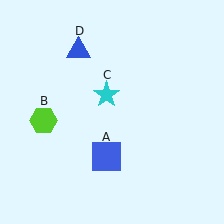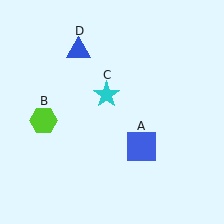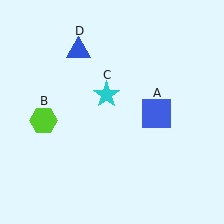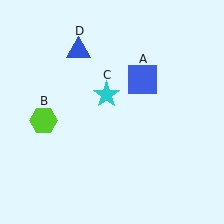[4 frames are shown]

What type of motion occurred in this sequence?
The blue square (object A) rotated counterclockwise around the center of the scene.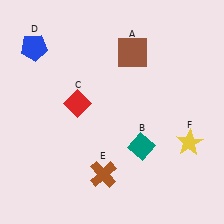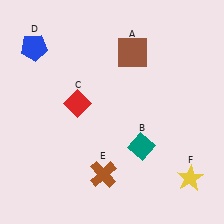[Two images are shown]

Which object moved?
The yellow star (F) moved down.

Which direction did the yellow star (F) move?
The yellow star (F) moved down.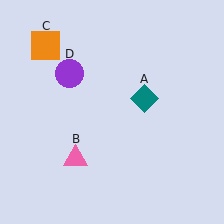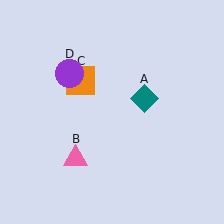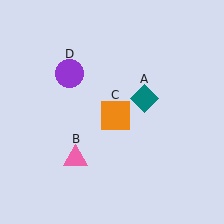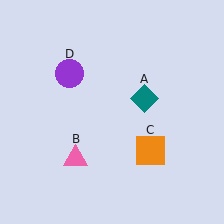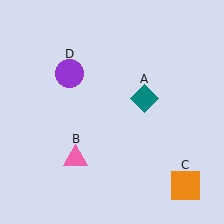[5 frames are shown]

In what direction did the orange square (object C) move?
The orange square (object C) moved down and to the right.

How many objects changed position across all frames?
1 object changed position: orange square (object C).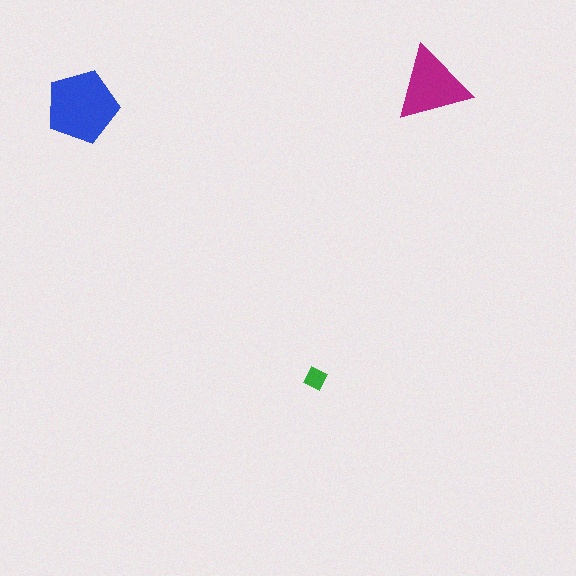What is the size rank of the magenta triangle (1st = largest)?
2nd.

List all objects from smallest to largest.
The green diamond, the magenta triangle, the blue pentagon.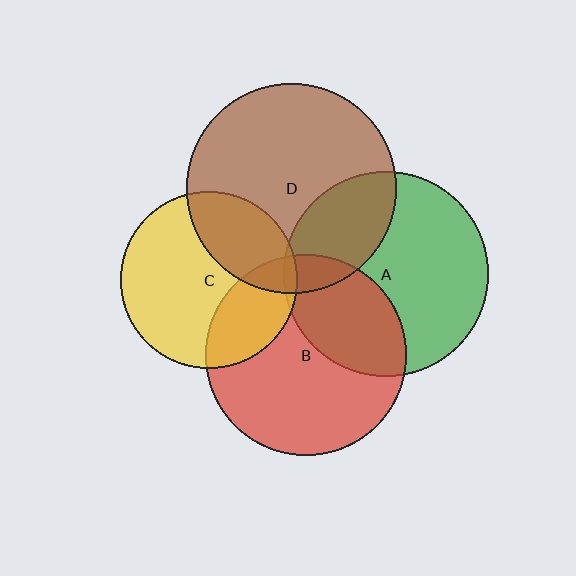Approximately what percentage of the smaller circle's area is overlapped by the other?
Approximately 25%.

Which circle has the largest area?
Circle D (brown).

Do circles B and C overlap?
Yes.